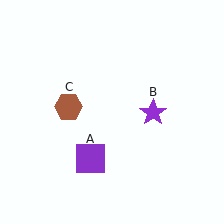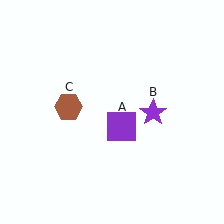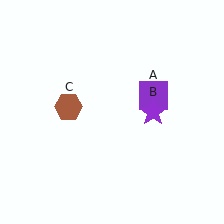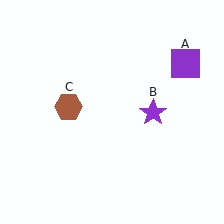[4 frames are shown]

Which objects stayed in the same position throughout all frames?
Purple star (object B) and brown hexagon (object C) remained stationary.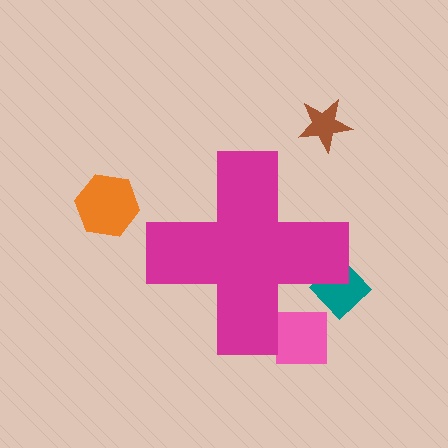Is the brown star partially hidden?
No, the brown star is fully visible.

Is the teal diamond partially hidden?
Yes, the teal diamond is partially hidden behind the magenta cross.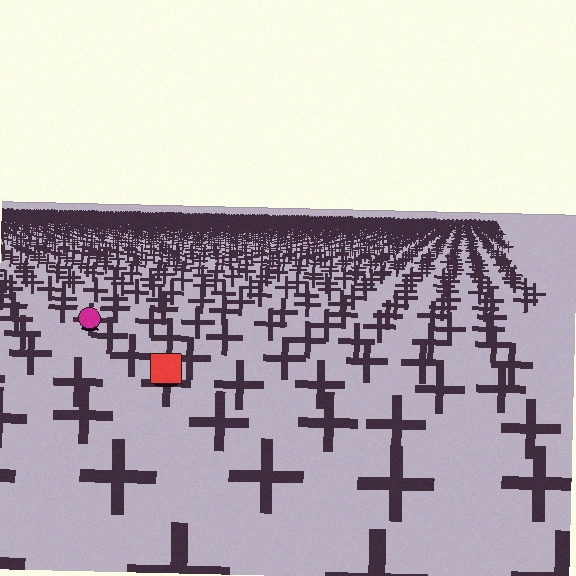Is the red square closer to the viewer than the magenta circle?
Yes. The red square is closer — you can tell from the texture gradient: the ground texture is coarser near it.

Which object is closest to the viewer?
The red square is closest. The texture marks near it are larger and more spread out.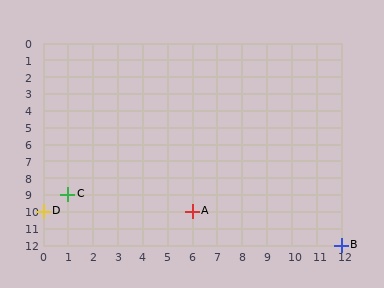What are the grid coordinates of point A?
Point A is at grid coordinates (6, 10).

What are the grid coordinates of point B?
Point B is at grid coordinates (12, 12).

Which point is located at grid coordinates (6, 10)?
Point A is at (6, 10).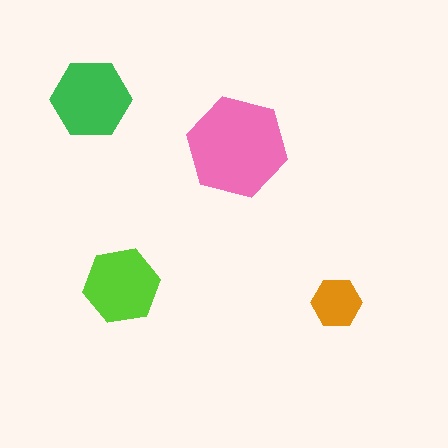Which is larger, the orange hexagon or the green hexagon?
The green one.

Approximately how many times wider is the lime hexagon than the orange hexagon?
About 1.5 times wider.